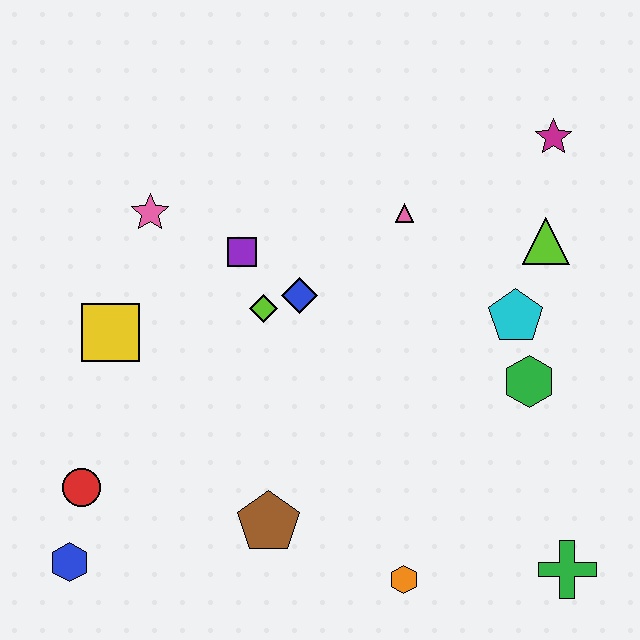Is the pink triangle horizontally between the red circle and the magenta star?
Yes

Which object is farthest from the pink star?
The green cross is farthest from the pink star.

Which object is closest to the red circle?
The blue hexagon is closest to the red circle.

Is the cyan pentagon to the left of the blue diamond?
No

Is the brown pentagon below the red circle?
Yes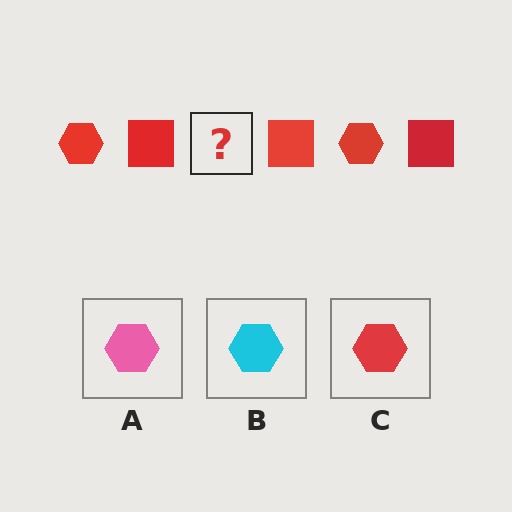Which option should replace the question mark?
Option C.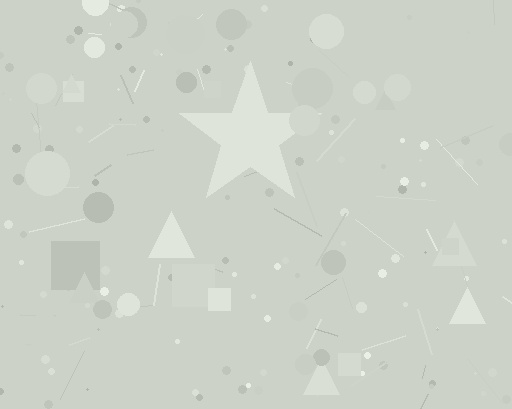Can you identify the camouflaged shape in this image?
The camouflaged shape is a star.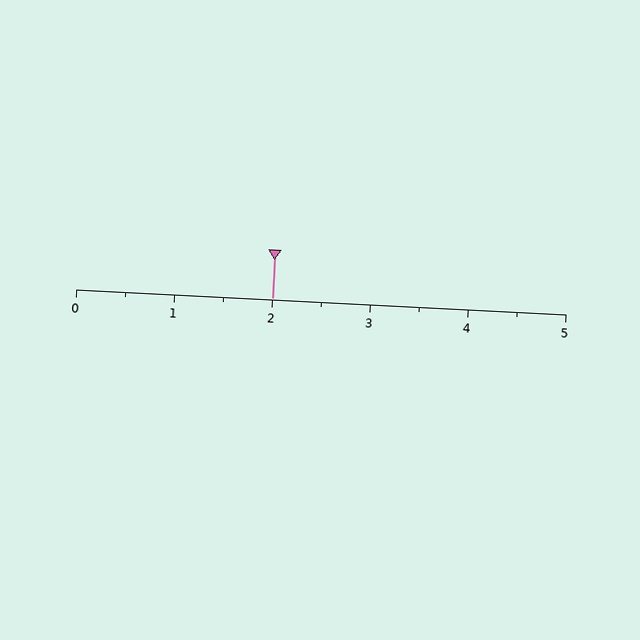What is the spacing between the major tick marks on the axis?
The major ticks are spaced 1 apart.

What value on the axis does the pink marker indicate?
The marker indicates approximately 2.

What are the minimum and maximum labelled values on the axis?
The axis runs from 0 to 5.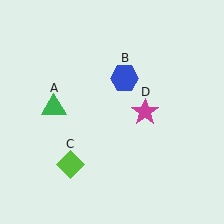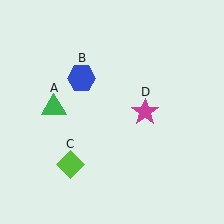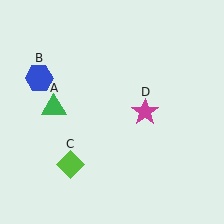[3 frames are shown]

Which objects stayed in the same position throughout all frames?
Green triangle (object A) and lime diamond (object C) and magenta star (object D) remained stationary.